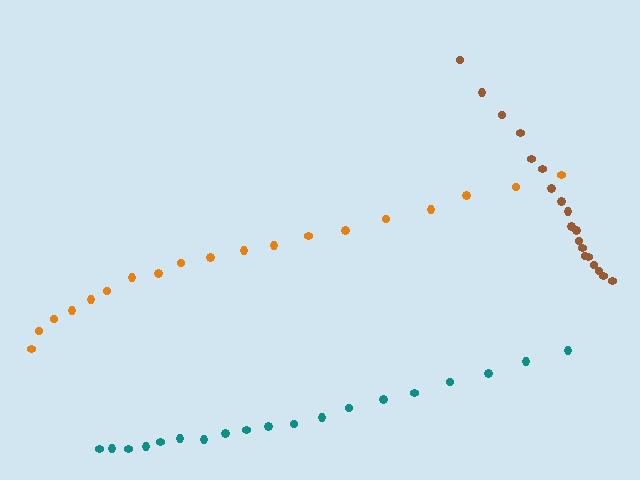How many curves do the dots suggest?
There are 3 distinct paths.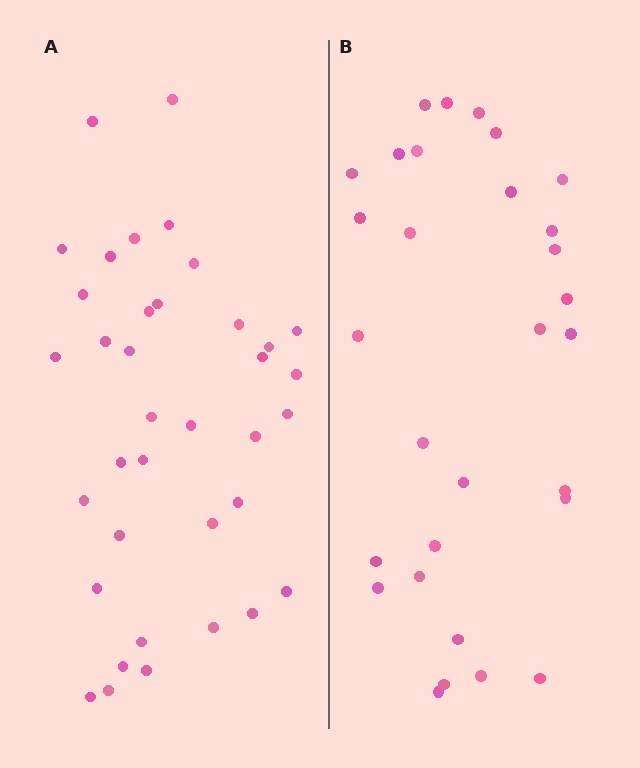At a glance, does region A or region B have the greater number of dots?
Region A (the left region) has more dots.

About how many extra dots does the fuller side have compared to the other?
Region A has roughly 8 or so more dots than region B.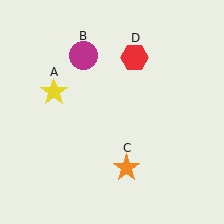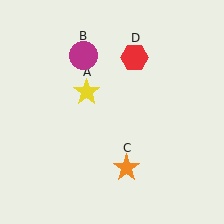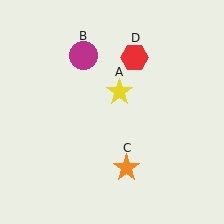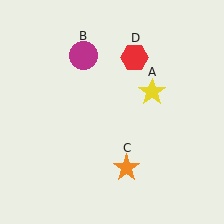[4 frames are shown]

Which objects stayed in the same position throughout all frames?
Magenta circle (object B) and orange star (object C) and red hexagon (object D) remained stationary.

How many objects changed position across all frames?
1 object changed position: yellow star (object A).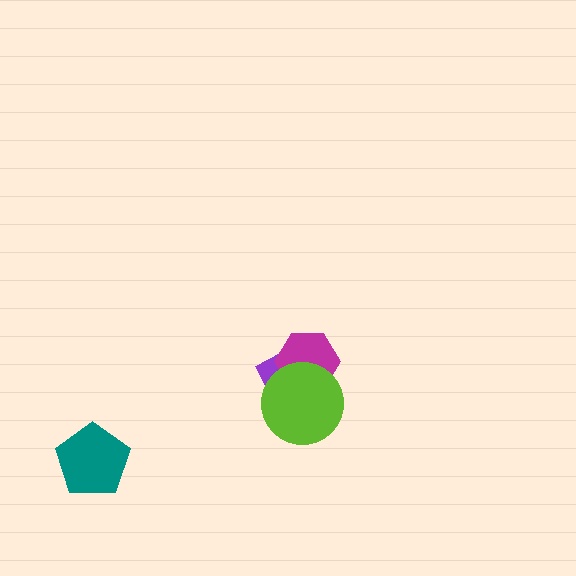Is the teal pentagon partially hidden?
No, no other shape covers it.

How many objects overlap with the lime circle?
2 objects overlap with the lime circle.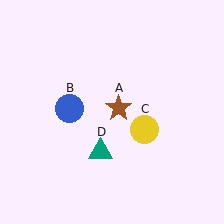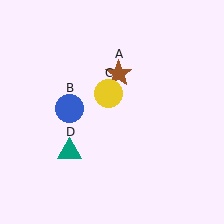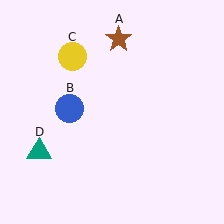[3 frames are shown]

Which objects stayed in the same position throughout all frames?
Blue circle (object B) remained stationary.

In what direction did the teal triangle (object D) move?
The teal triangle (object D) moved left.